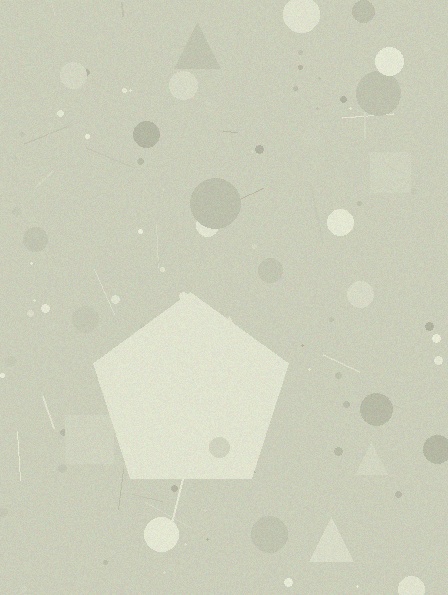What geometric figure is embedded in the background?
A pentagon is embedded in the background.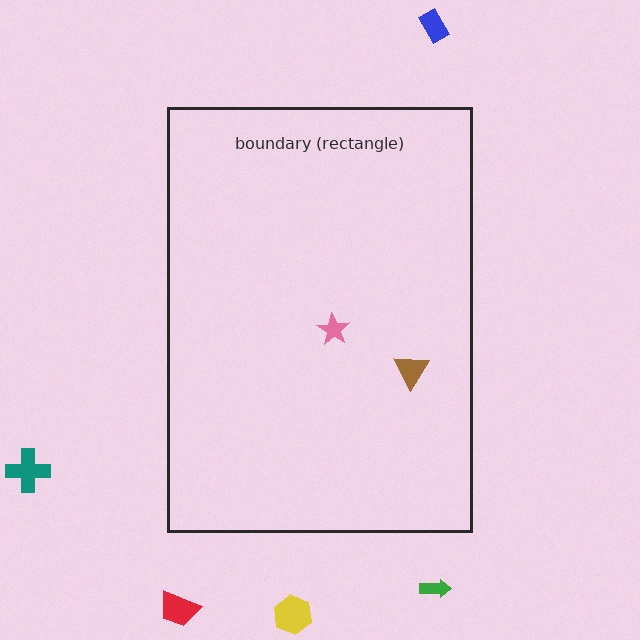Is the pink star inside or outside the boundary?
Inside.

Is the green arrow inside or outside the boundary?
Outside.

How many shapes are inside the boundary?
2 inside, 5 outside.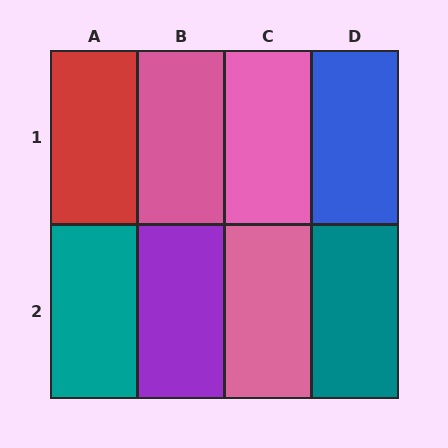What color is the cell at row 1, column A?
Red.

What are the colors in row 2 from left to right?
Teal, purple, pink, teal.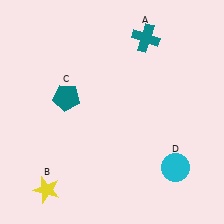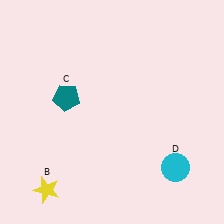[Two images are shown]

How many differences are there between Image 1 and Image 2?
There is 1 difference between the two images.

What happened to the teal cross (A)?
The teal cross (A) was removed in Image 2. It was in the top-right area of Image 1.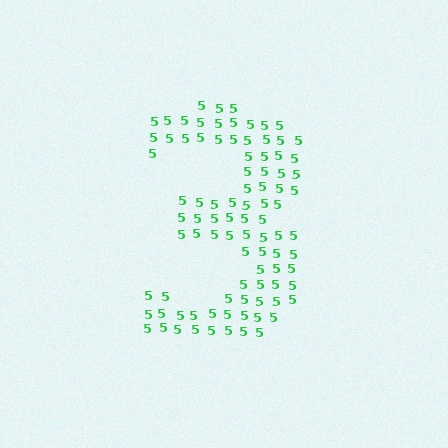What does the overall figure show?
The overall figure shows the digit 3.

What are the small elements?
The small elements are digit 5's.